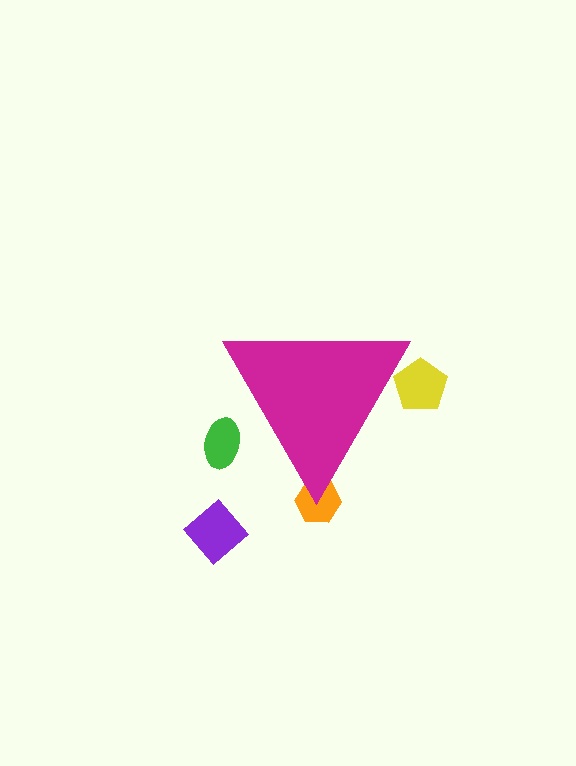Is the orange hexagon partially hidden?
Yes, the orange hexagon is partially hidden behind the magenta triangle.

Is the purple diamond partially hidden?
No, the purple diamond is fully visible.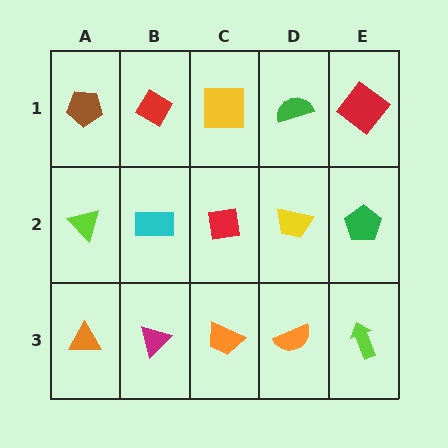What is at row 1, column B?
A red diamond.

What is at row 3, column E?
A lime arrow.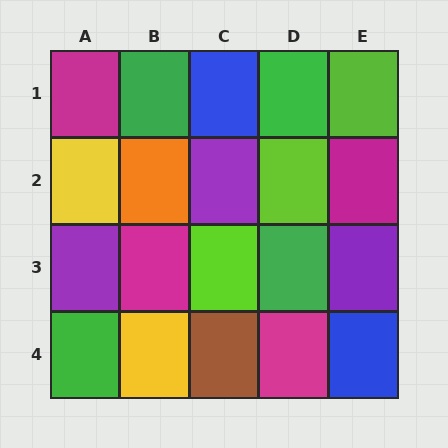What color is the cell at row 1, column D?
Green.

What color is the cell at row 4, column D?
Magenta.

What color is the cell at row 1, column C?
Blue.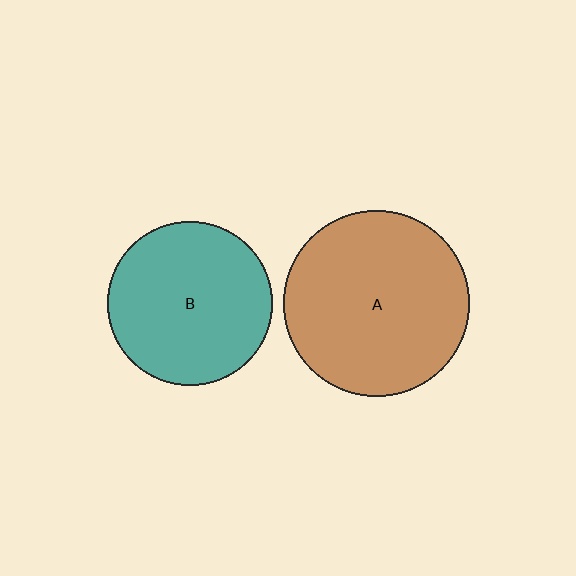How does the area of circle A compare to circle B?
Approximately 1.3 times.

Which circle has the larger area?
Circle A (brown).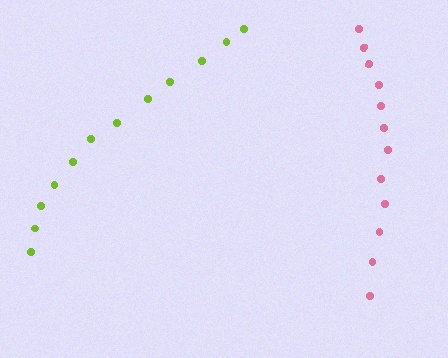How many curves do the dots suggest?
There are 2 distinct paths.